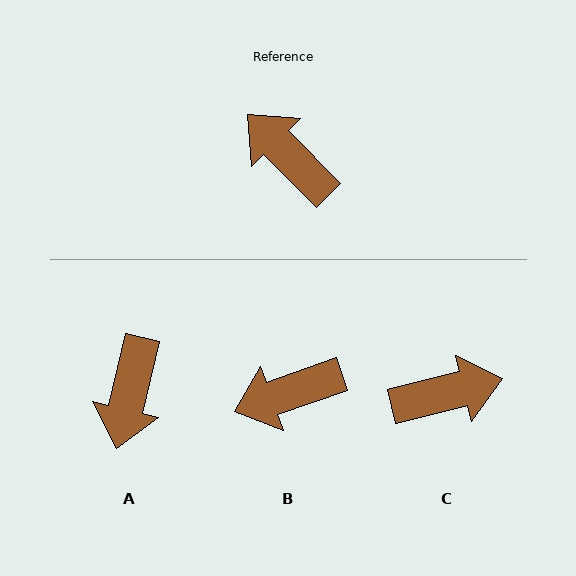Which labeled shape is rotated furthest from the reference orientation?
A, about 122 degrees away.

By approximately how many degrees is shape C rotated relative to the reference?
Approximately 121 degrees clockwise.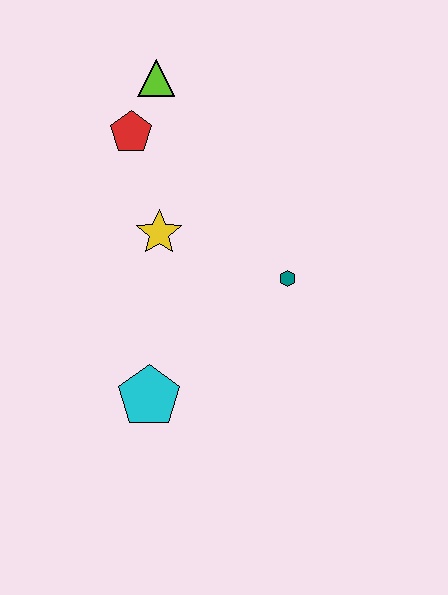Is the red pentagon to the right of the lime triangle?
No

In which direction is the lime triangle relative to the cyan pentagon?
The lime triangle is above the cyan pentagon.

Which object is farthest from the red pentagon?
The cyan pentagon is farthest from the red pentagon.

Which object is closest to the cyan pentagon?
The yellow star is closest to the cyan pentagon.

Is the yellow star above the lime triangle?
No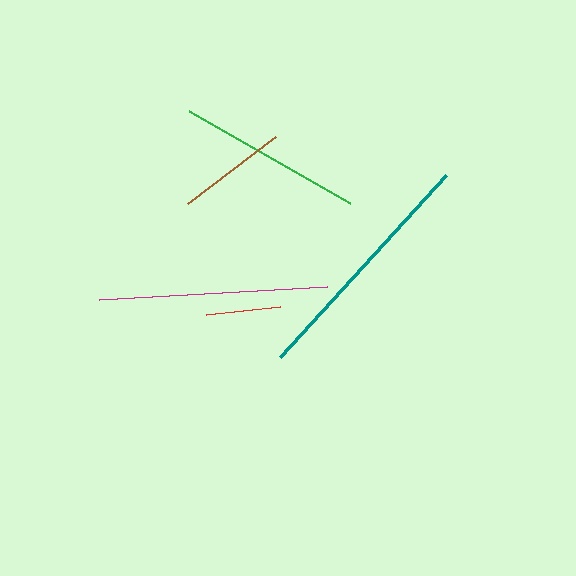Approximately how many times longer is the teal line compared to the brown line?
The teal line is approximately 2.2 times the length of the brown line.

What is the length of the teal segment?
The teal segment is approximately 247 pixels long.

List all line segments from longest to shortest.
From longest to shortest: teal, magenta, green, brown, red.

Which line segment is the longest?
The teal line is the longest at approximately 247 pixels.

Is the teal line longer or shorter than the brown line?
The teal line is longer than the brown line.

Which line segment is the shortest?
The red line is the shortest at approximately 74 pixels.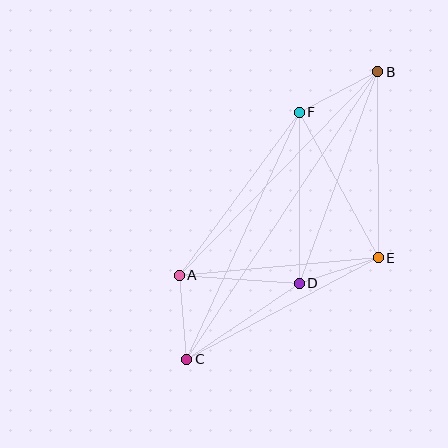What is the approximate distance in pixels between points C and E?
The distance between C and E is approximately 216 pixels.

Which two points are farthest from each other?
Points B and C are farthest from each other.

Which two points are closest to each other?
Points D and E are closest to each other.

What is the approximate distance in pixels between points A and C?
The distance between A and C is approximately 84 pixels.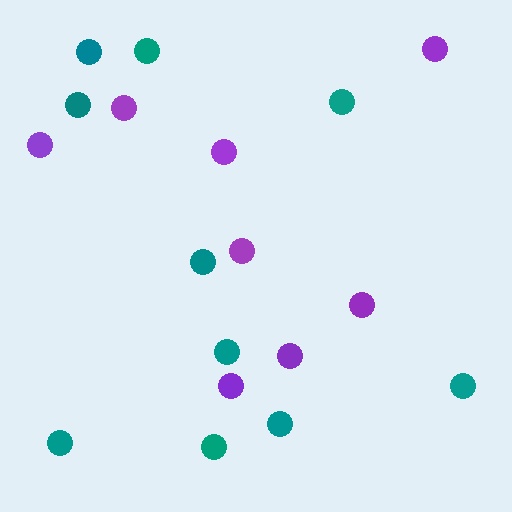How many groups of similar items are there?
There are 2 groups: one group of teal circles (10) and one group of purple circles (8).